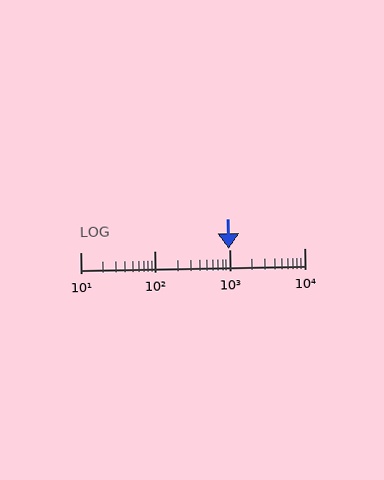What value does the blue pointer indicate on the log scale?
The pointer indicates approximately 980.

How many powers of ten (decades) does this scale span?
The scale spans 3 decades, from 10 to 10000.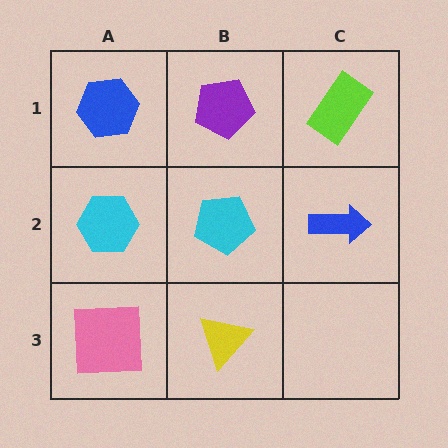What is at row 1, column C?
A lime rectangle.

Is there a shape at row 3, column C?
No, that cell is empty.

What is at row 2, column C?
A blue arrow.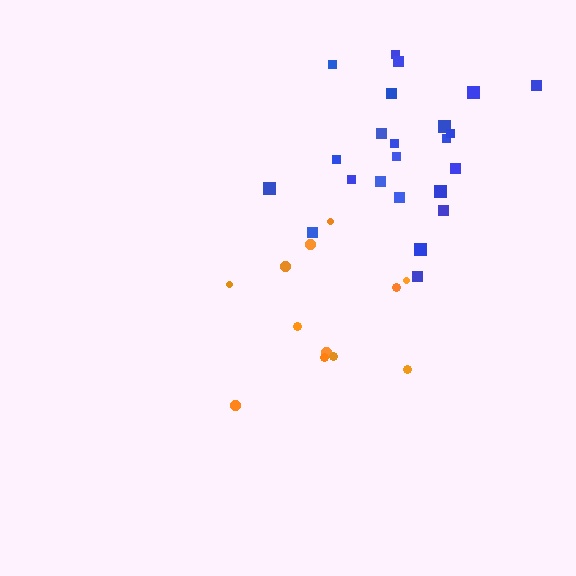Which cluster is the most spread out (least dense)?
Orange.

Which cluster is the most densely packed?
Blue.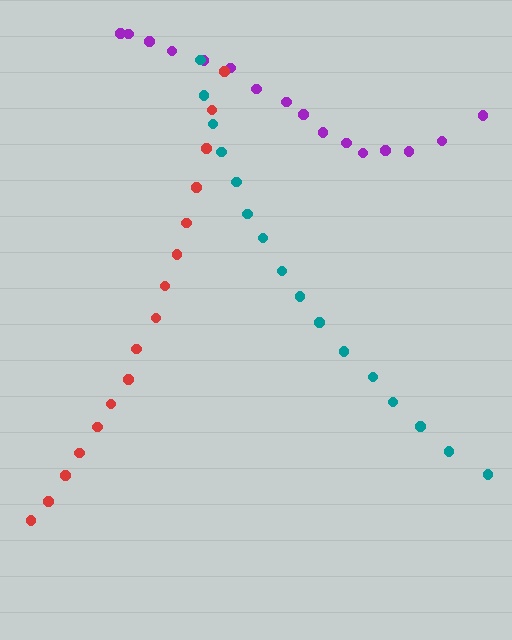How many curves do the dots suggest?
There are 3 distinct paths.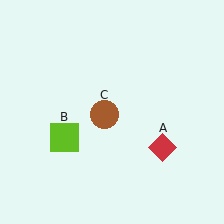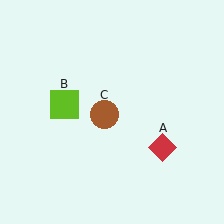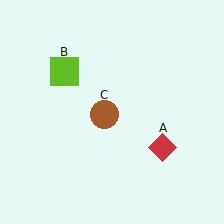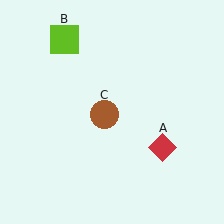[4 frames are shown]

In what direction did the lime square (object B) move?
The lime square (object B) moved up.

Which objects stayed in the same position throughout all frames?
Red diamond (object A) and brown circle (object C) remained stationary.